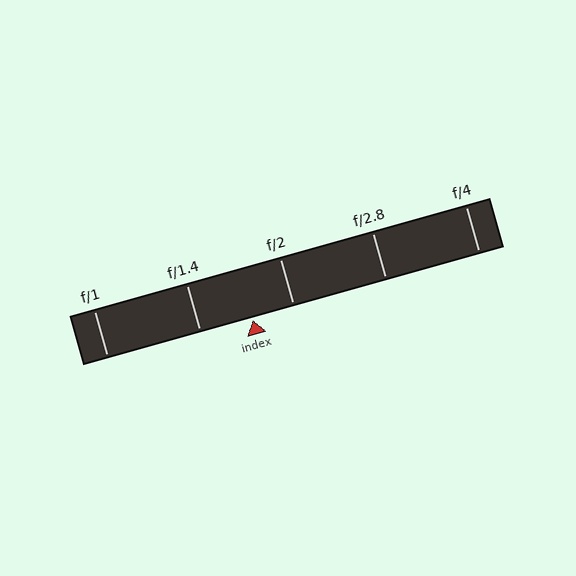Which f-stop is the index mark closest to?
The index mark is closest to f/2.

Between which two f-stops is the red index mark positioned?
The index mark is between f/1.4 and f/2.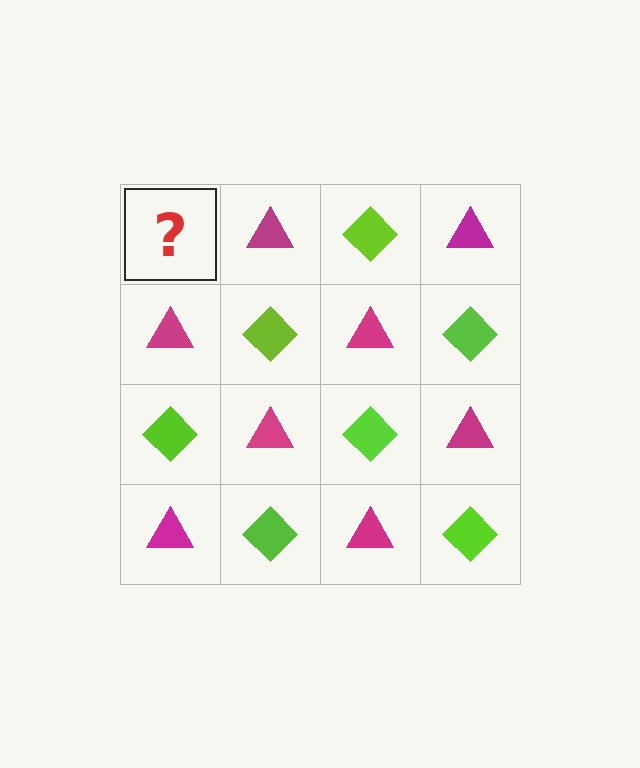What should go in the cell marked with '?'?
The missing cell should contain a lime diamond.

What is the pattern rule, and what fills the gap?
The rule is that it alternates lime diamond and magenta triangle in a checkerboard pattern. The gap should be filled with a lime diamond.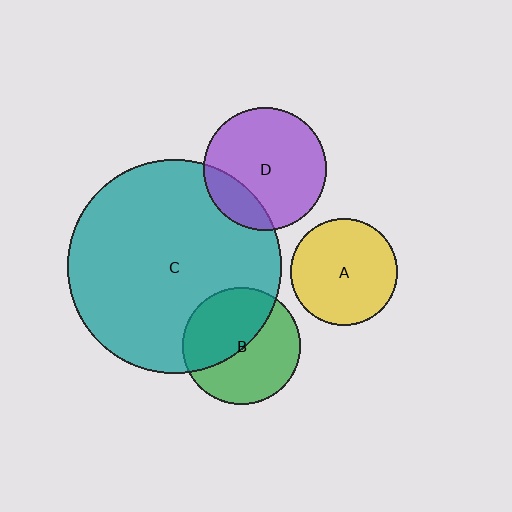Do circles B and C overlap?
Yes.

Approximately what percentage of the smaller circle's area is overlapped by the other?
Approximately 45%.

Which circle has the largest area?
Circle C (teal).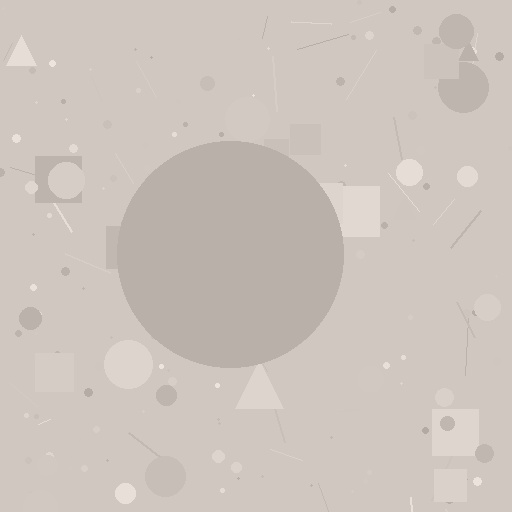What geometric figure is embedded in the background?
A circle is embedded in the background.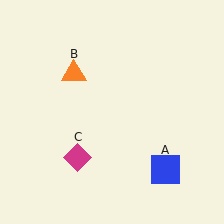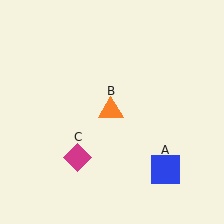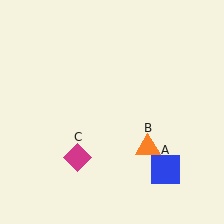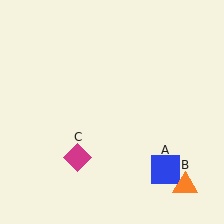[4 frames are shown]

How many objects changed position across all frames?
1 object changed position: orange triangle (object B).